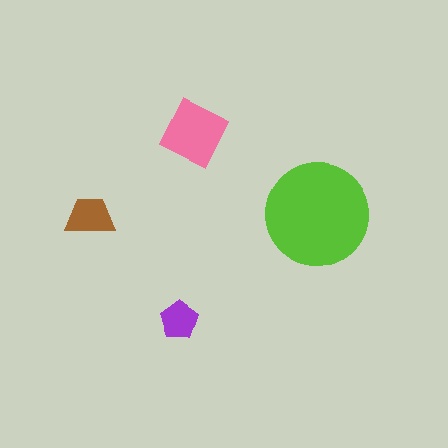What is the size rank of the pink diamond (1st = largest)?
2nd.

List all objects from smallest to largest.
The purple pentagon, the brown trapezoid, the pink diamond, the lime circle.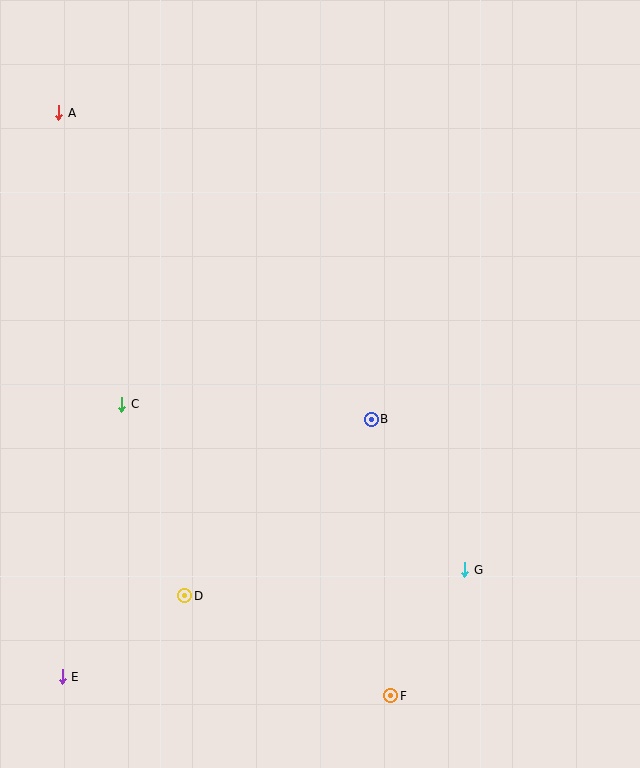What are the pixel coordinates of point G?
Point G is at (465, 570).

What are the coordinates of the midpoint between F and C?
The midpoint between F and C is at (256, 550).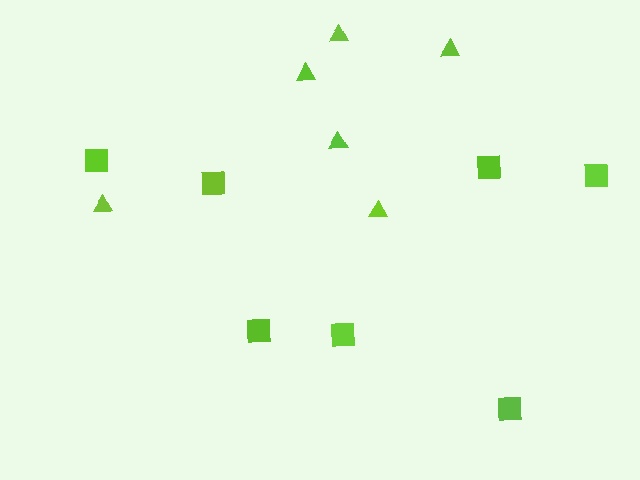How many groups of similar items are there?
There are 2 groups: one group of squares (7) and one group of triangles (6).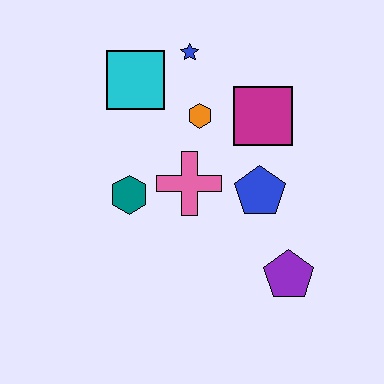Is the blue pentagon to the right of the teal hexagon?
Yes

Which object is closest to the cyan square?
The blue star is closest to the cyan square.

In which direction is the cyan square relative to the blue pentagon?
The cyan square is to the left of the blue pentagon.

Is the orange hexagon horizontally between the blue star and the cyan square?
No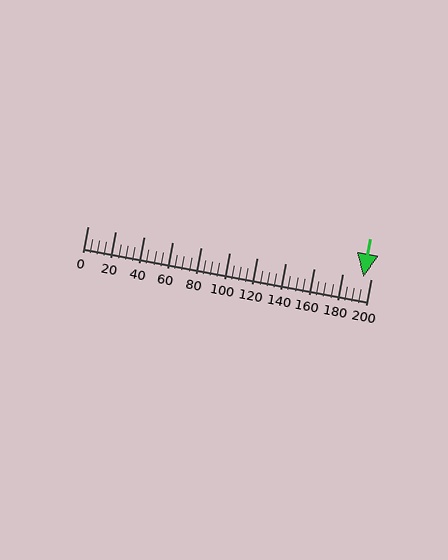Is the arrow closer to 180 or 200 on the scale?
The arrow is closer to 200.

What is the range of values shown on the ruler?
The ruler shows values from 0 to 200.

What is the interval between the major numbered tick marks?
The major tick marks are spaced 20 units apart.